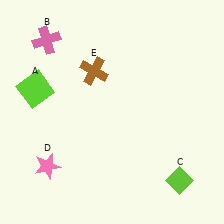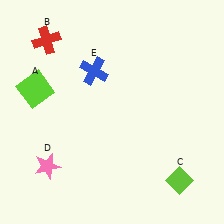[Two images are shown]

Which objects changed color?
B changed from pink to red. E changed from brown to blue.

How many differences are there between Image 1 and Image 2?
There are 2 differences between the two images.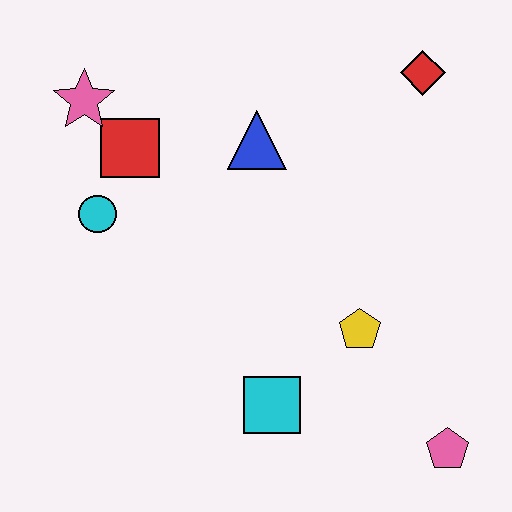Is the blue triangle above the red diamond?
No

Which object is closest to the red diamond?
The blue triangle is closest to the red diamond.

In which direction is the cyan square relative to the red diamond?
The cyan square is below the red diamond.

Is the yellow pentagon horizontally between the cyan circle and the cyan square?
No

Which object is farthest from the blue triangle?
The pink pentagon is farthest from the blue triangle.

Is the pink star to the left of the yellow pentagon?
Yes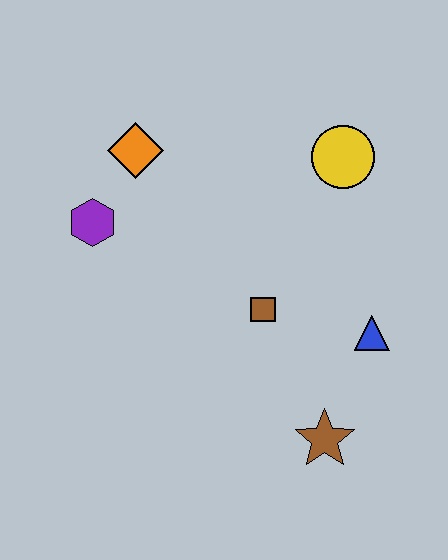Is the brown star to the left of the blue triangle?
Yes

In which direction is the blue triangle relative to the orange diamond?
The blue triangle is to the right of the orange diamond.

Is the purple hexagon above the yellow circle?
No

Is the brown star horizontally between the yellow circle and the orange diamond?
Yes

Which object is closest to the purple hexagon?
The orange diamond is closest to the purple hexagon.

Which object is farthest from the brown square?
The orange diamond is farthest from the brown square.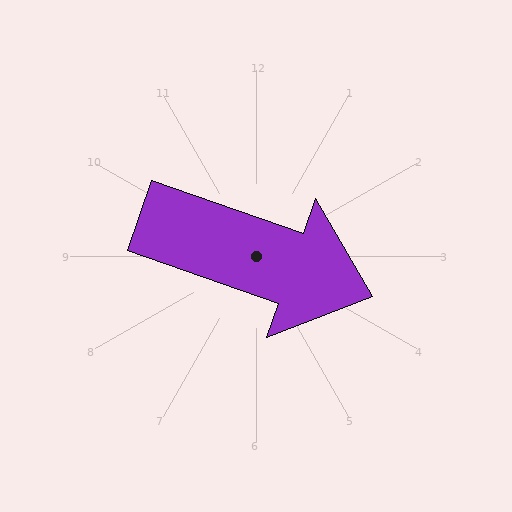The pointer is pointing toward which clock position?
Roughly 4 o'clock.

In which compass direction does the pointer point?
East.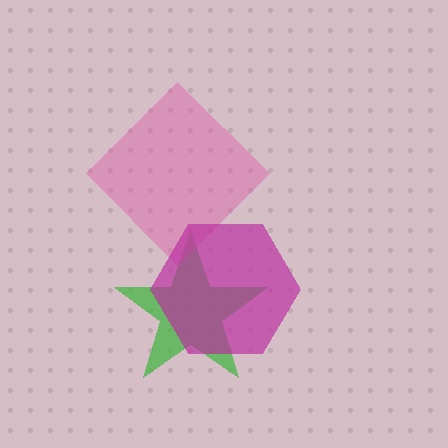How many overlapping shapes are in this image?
There are 3 overlapping shapes in the image.